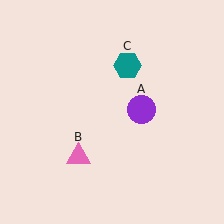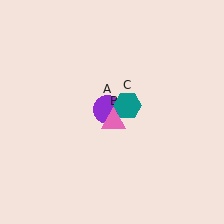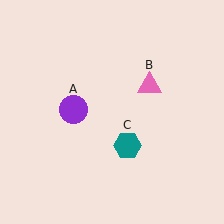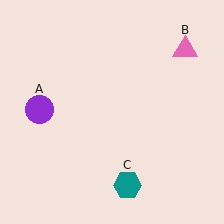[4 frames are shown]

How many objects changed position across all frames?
3 objects changed position: purple circle (object A), pink triangle (object B), teal hexagon (object C).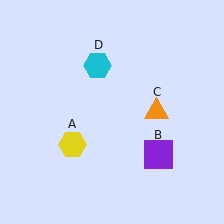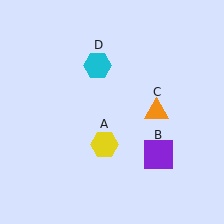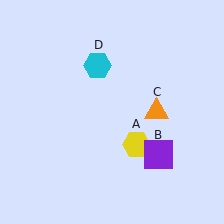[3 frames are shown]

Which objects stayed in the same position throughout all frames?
Purple square (object B) and orange triangle (object C) and cyan hexagon (object D) remained stationary.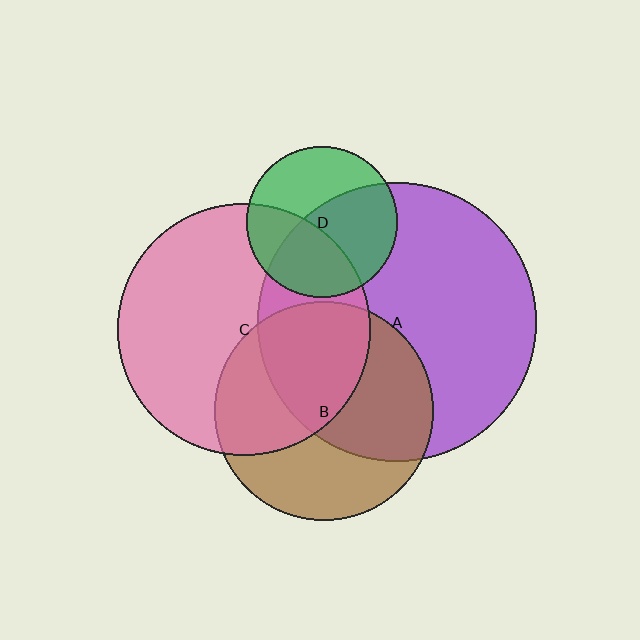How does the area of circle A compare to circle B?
Approximately 1.6 times.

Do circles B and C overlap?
Yes.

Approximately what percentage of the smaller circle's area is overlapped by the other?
Approximately 45%.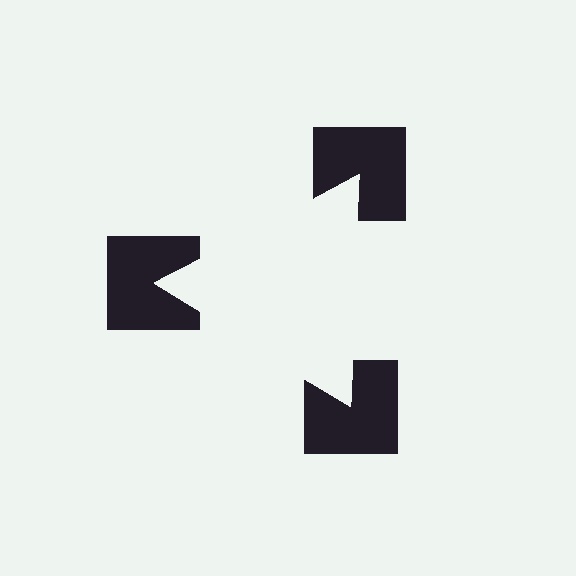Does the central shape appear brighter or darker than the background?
It typically appears slightly brighter than the background, even though no actual brightness change is drawn.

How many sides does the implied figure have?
3 sides.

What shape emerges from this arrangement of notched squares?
An illusory triangle — its edges are inferred from the aligned wedge cuts in the notched squares, not physically drawn.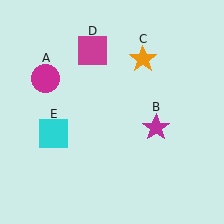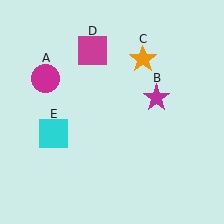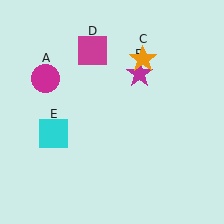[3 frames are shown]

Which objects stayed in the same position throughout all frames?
Magenta circle (object A) and orange star (object C) and magenta square (object D) and cyan square (object E) remained stationary.